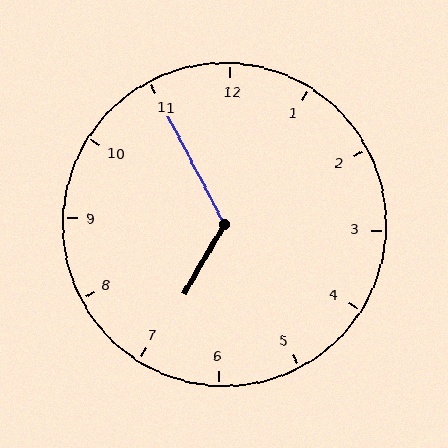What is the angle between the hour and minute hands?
Approximately 122 degrees.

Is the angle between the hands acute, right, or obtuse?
It is obtuse.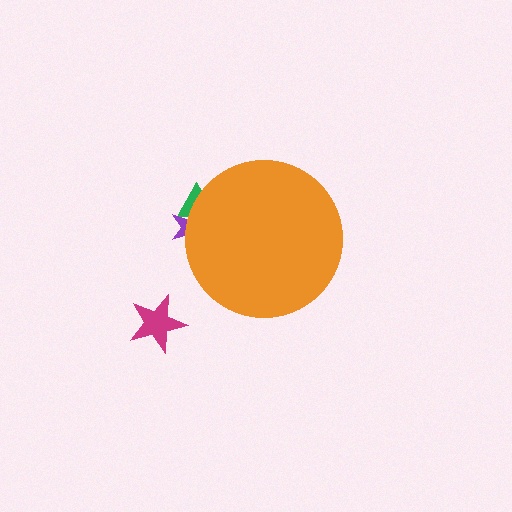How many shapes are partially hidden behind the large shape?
2 shapes are partially hidden.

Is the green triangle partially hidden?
Yes, the green triangle is partially hidden behind the orange circle.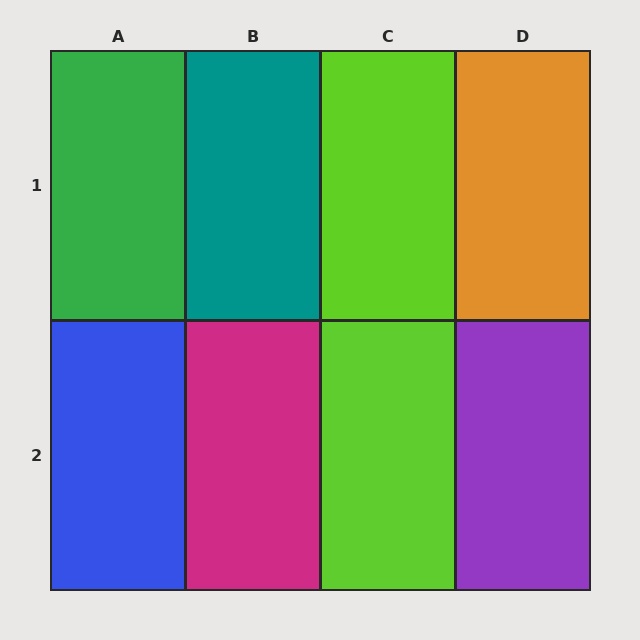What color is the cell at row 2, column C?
Lime.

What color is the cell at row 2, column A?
Blue.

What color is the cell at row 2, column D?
Purple.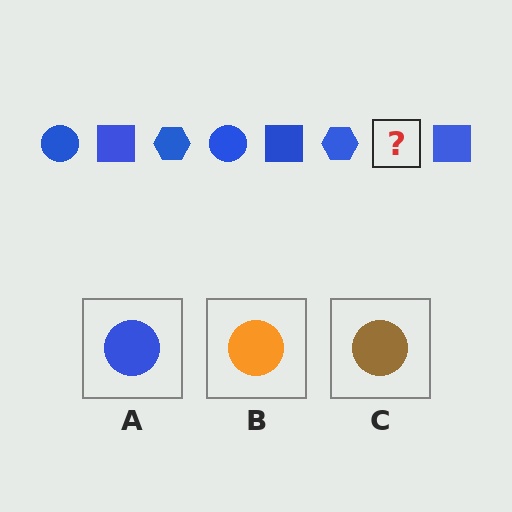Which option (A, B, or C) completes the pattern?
A.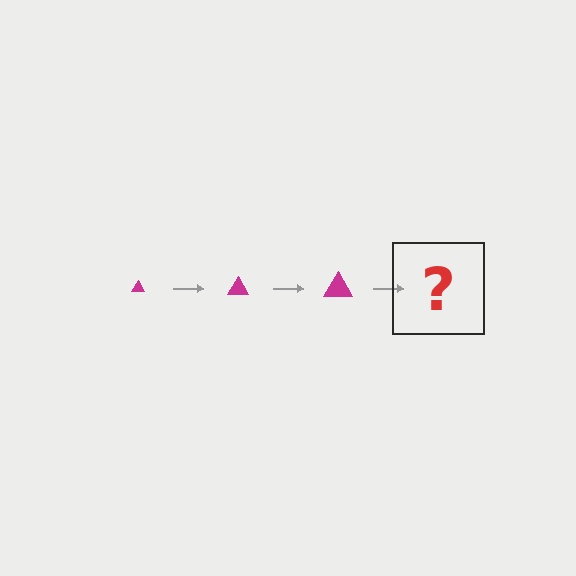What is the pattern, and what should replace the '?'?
The pattern is that the triangle gets progressively larger each step. The '?' should be a magenta triangle, larger than the previous one.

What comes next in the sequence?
The next element should be a magenta triangle, larger than the previous one.